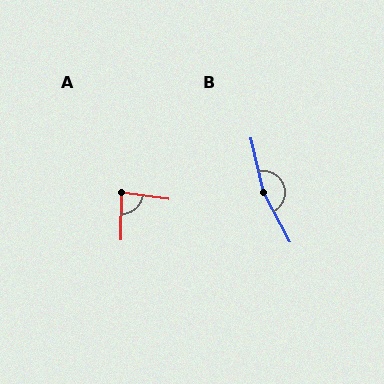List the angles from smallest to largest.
A (82°), B (166°).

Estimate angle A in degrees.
Approximately 82 degrees.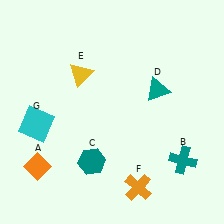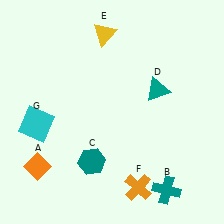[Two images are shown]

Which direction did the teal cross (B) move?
The teal cross (B) moved down.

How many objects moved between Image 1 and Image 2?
2 objects moved between the two images.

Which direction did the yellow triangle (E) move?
The yellow triangle (E) moved up.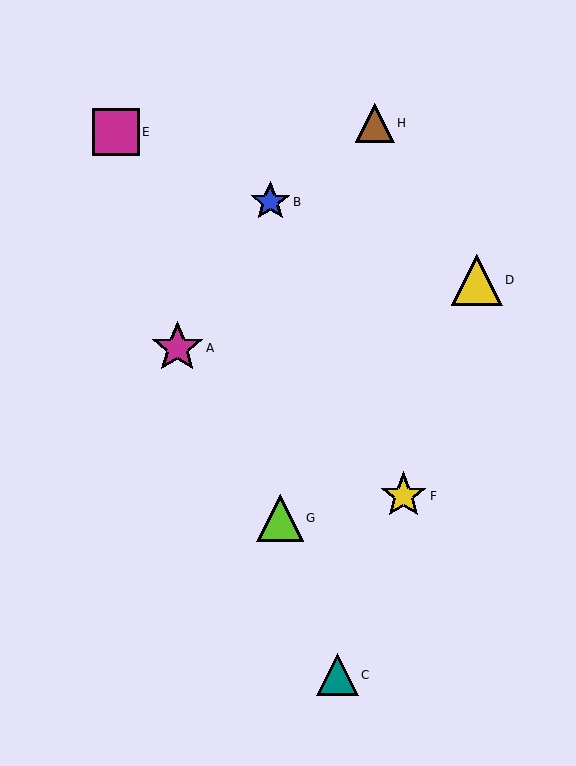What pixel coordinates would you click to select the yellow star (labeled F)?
Click at (403, 496) to select the yellow star F.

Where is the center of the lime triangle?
The center of the lime triangle is at (280, 518).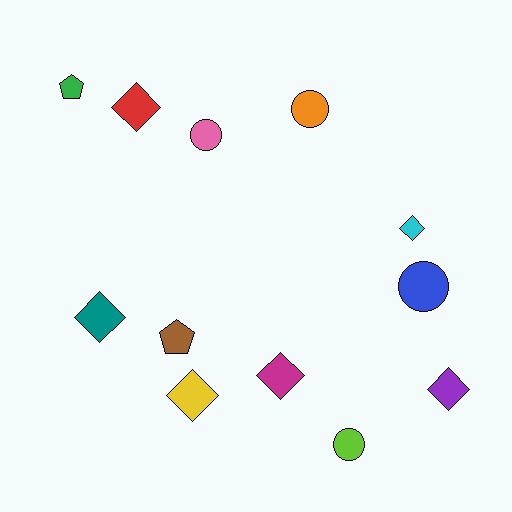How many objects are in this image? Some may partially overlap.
There are 12 objects.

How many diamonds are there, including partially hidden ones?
There are 6 diamonds.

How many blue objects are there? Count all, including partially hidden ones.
There is 1 blue object.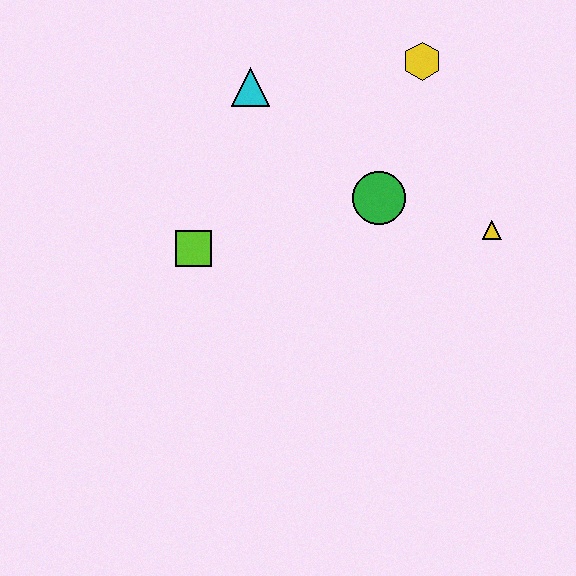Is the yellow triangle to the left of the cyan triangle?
No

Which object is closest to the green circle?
The yellow triangle is closest to the green circle.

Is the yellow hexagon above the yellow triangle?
Yes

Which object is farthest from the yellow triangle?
The lime square is farthest from the yellow triangle.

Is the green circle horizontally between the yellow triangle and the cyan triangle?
Yes